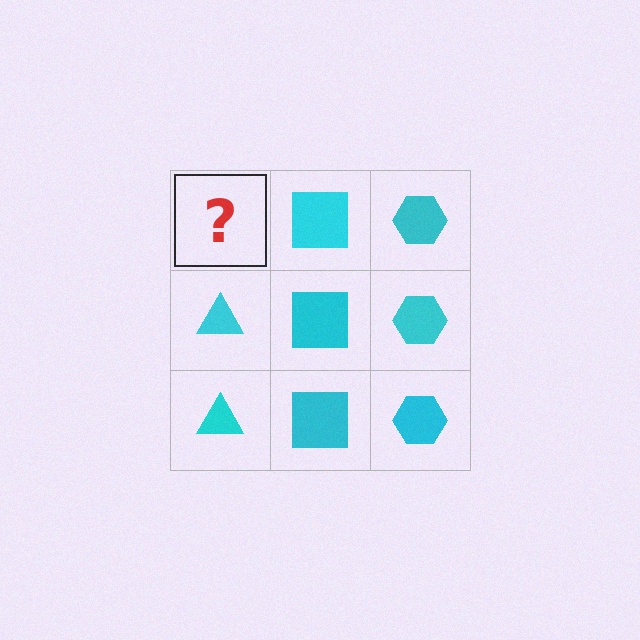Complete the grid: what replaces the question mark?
The question mark should be replaced with a cyan triangle.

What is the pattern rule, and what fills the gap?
The rule is that each column has a consistent shape. The gap should be filled with a cyan triangle.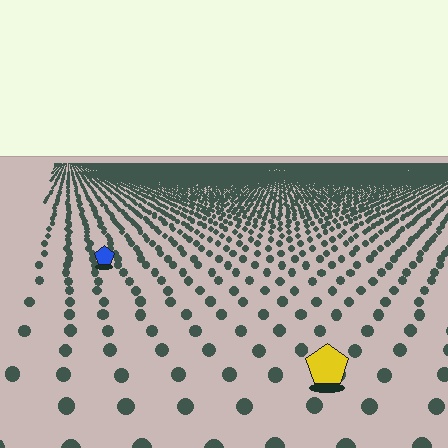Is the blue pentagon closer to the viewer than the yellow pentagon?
No. The yellow pentagon is closer — you can tell from the texture gradient: the ground texture is coarser near it.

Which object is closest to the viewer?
The yellow pentagon is closest. The texture marks near it are larger and more spread out.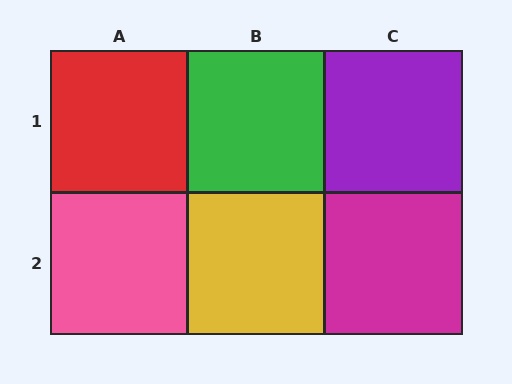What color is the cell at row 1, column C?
Purple.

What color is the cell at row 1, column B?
Green.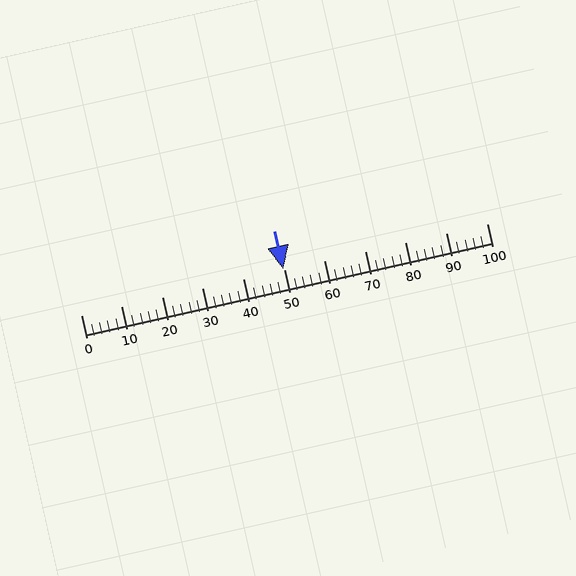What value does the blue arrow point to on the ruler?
The blue arrow points to approximately 50.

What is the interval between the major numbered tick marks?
The major tick marks are spaced 10 units apart.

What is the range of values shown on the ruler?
The ruler shows values from 0 to 100.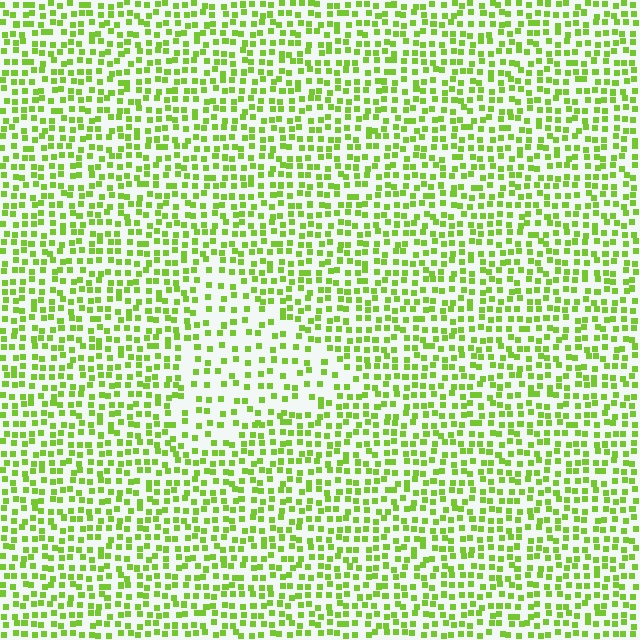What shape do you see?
I see a triangle.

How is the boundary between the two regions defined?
The boundary is defined by a change in element density (approximately 1.8x ratio). All elements are the same color, size, and shape.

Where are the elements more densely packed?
The elements are more densely packed outside the triangle boundary.